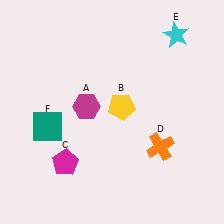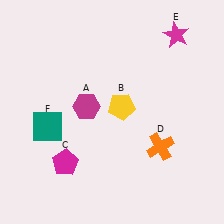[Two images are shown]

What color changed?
The star (E) changed from cyan in Image 1 to magenta in Image 2.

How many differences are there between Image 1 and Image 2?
There is 1 difference between the two images.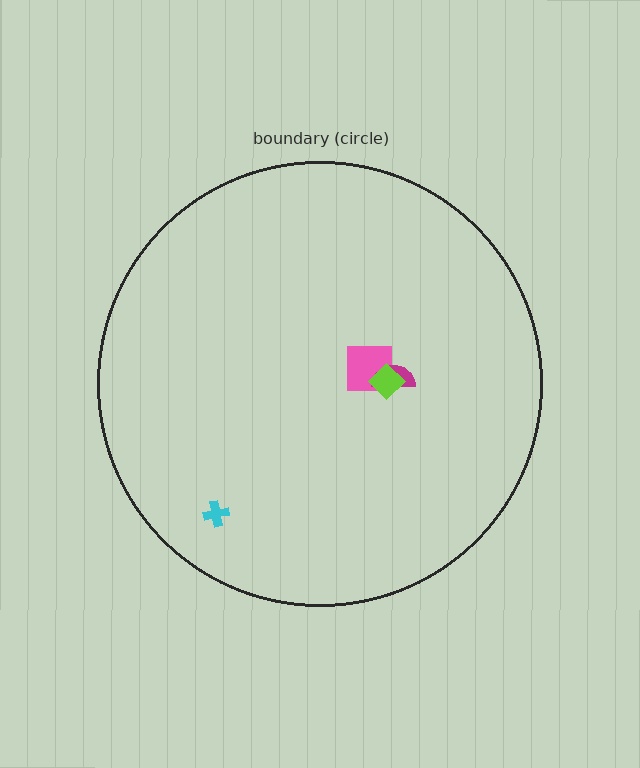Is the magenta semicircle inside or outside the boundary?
Inside.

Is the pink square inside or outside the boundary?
Inside.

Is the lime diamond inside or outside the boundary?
Inside.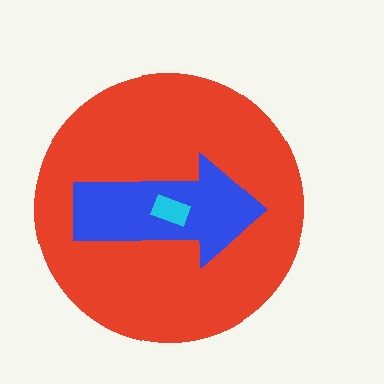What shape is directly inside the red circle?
The blue arrow.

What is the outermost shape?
The red circle.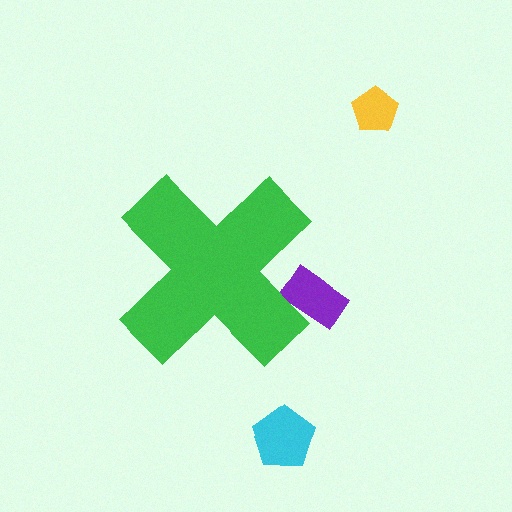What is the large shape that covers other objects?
A green cross.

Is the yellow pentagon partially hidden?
No, the yellow pentagon is fully visible.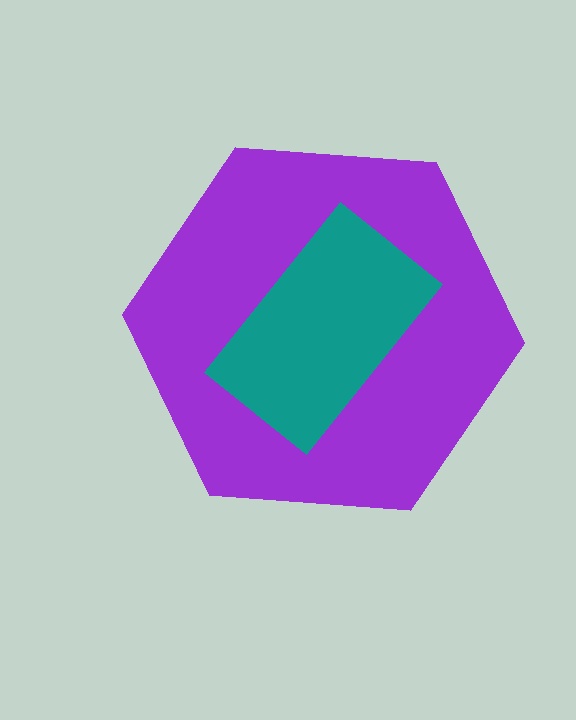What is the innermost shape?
The teal rectangle.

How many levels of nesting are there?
2.